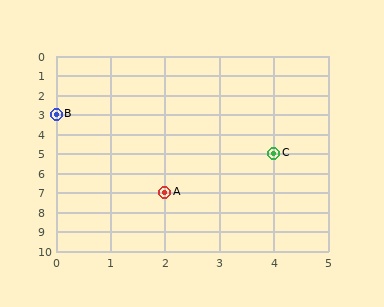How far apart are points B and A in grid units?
Points B and A are 2 columns and 4 rows apart (about 4.5 grid units diagonally).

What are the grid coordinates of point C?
Point C is at grid coordinates (4, 5).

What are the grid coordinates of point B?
Point B is at grid coordinates (0, 3).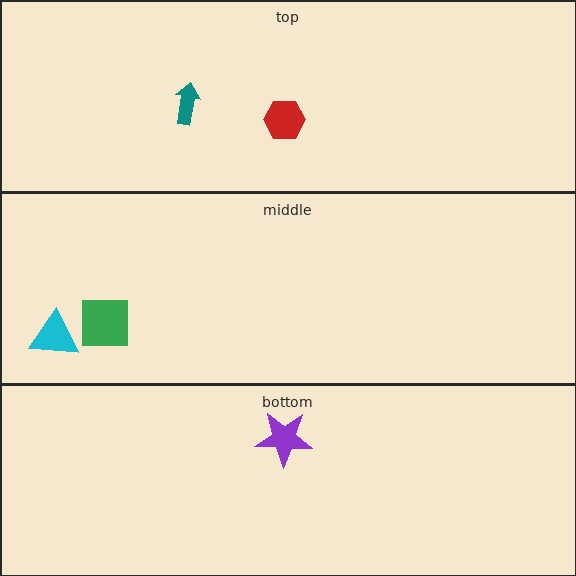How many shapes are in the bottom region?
1.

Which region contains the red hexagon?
The top region.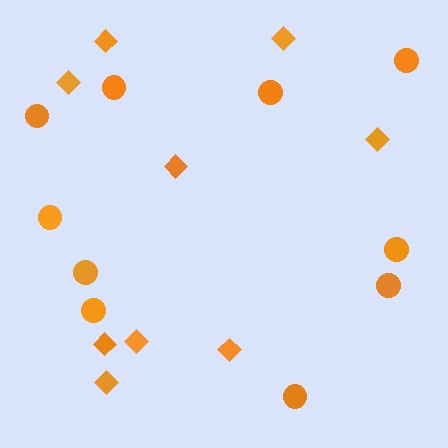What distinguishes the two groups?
There are 2 groups: one group of circles (10) and one group of diamonds (9).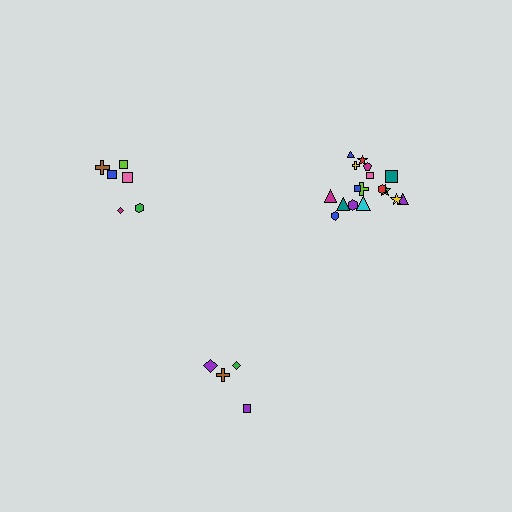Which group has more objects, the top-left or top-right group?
The top-right group.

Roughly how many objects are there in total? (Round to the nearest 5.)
Roughly 30 objects in total.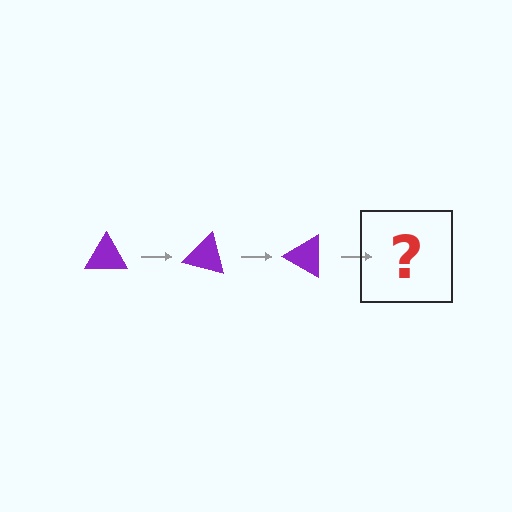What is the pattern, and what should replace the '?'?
The pattern is that the triangle rotates 15 degrees each step. The '?' should be a purple triangle rotated 45 degrees.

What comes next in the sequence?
The next element should be a purple triangle rotated 45 degrees.